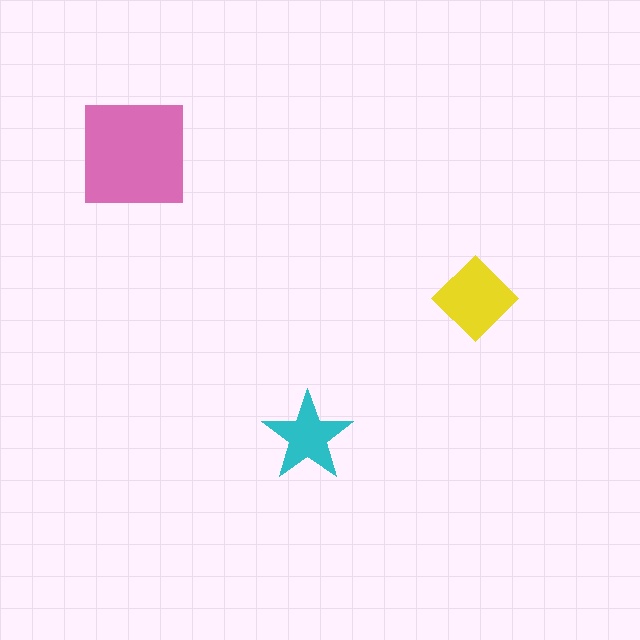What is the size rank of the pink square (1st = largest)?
1st.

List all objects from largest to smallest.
The pink square, the yellow diamond, the cyan star.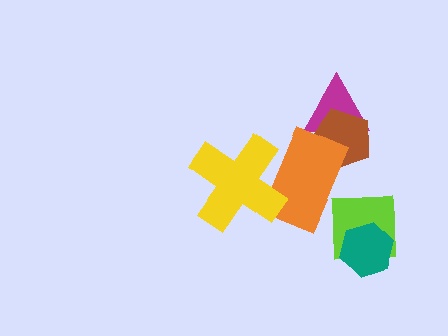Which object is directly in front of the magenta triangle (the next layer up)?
The brown pentagon is directly in front of the magenta triangle.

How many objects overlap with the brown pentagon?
2 objects overlap with the brown pentagon.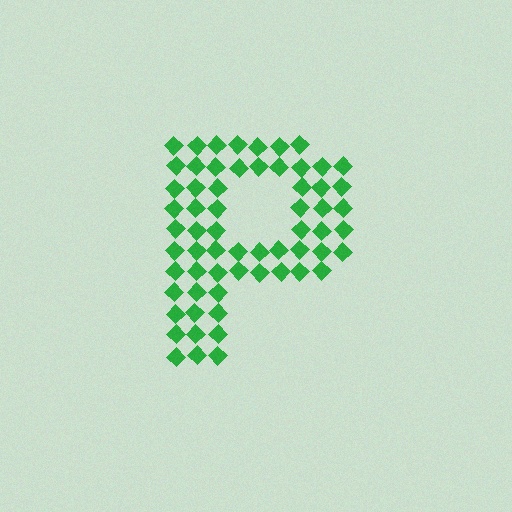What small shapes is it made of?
It is made of small diamonds.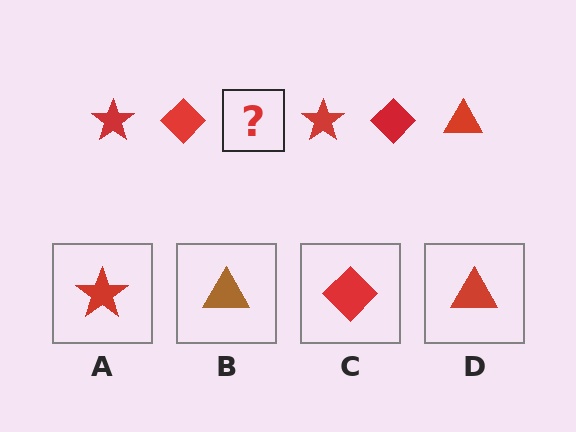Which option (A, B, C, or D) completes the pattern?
D.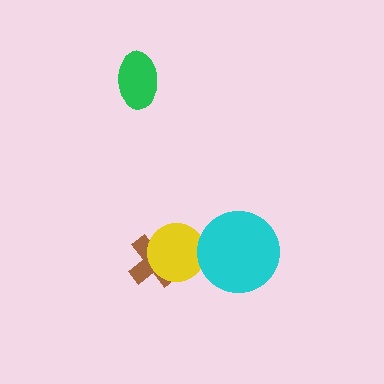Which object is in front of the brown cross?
The yellow circle is in front of the brown cross.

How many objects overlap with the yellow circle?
2 objects overlap with the yellow circle.